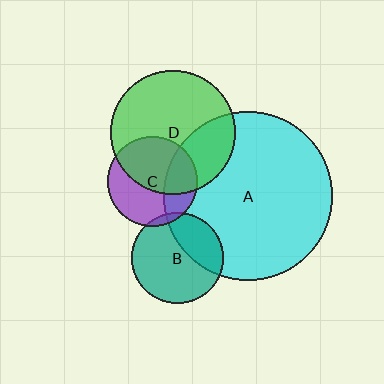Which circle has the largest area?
Circle A (cyan).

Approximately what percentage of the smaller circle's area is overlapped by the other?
Approximately 5%.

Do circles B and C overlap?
Yes.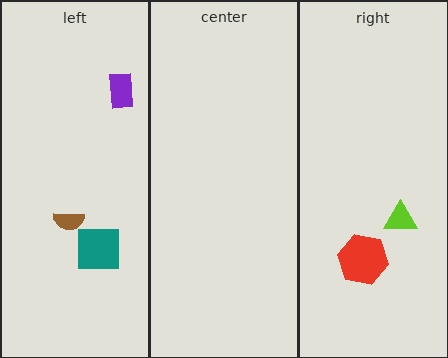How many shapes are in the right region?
2.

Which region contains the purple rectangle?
The left region.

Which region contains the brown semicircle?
The left region.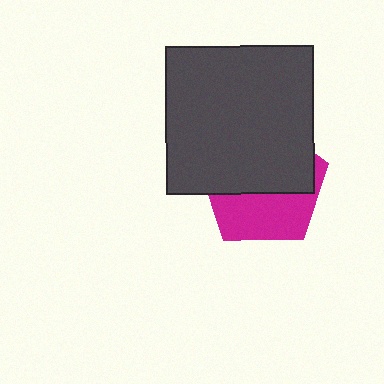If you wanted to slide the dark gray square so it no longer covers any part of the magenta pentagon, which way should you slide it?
Slide it up — that is the most direct way to separate the two shapes.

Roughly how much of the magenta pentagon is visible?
A small part of it is visible (roughly 42%).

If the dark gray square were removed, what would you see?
You would see the complete magenta pentagon.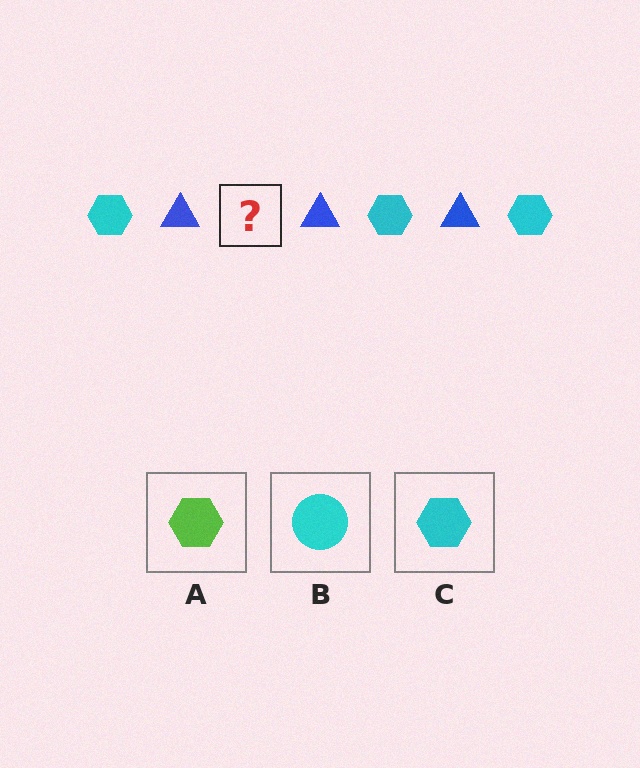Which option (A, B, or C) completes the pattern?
C.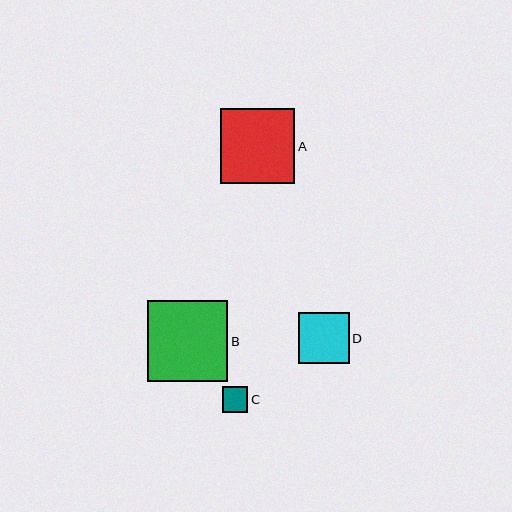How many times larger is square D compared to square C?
Square D is approximately 2.0 times the size of square C.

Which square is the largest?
Square B is the largest with a size of approximately 81 pixels.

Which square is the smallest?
Square C is the smallest with a size of approximately 26 pixels.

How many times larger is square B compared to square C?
Square B is approximately 3.2 times the size of square C.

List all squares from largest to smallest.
From largest to smallest: B, A, D, C.